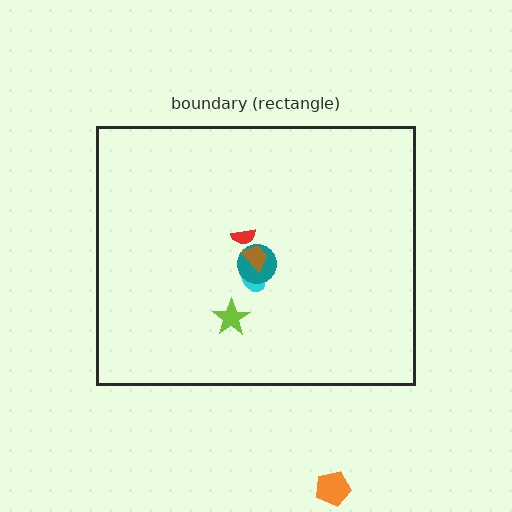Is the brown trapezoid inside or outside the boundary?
Inside.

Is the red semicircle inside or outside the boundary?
Inside.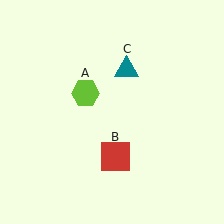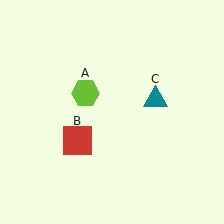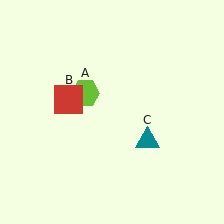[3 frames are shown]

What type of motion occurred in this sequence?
The red square (object B), teal triangle (object C) rotated clockwise around the center of the scene.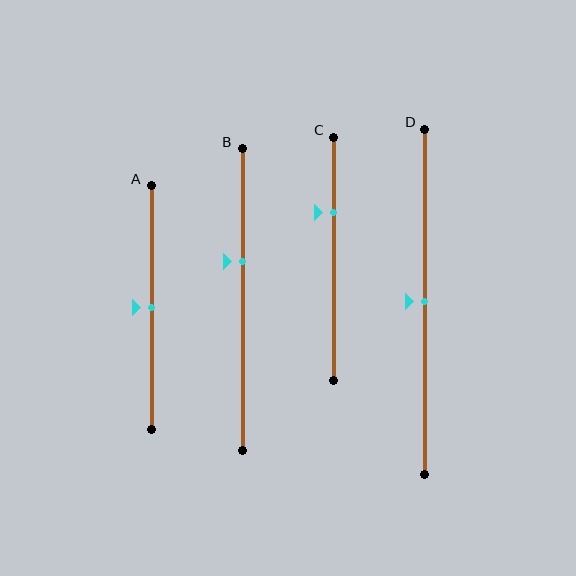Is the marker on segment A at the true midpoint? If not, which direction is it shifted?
Yes, the marker on segment A is at the true midpoint.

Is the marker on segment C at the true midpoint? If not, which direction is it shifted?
No, the marker on segment C is shifted upward by about 19% of the segment length.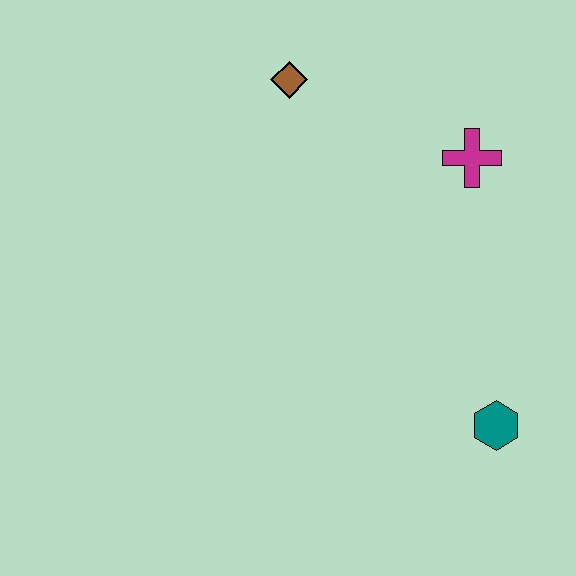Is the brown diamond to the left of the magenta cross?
Yes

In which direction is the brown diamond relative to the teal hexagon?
The brown diamond is above the teal hexagon.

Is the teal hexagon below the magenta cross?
Yes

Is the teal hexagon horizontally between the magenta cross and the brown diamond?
No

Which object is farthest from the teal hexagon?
The brown diamond is farthest from the teal hexagon.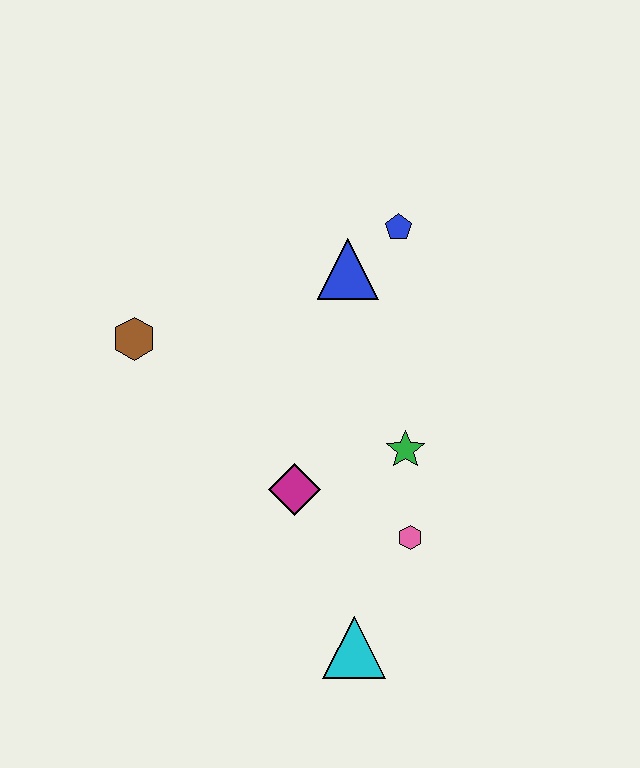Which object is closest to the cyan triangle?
The pink hexagon is closest to the cyan triangle.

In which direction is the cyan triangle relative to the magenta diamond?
The cyan triangle is below the magenta diamond.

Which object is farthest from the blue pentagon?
The cyan triangle is farthest from the blue pentagon.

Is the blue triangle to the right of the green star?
No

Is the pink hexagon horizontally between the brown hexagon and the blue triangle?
No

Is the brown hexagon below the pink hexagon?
No